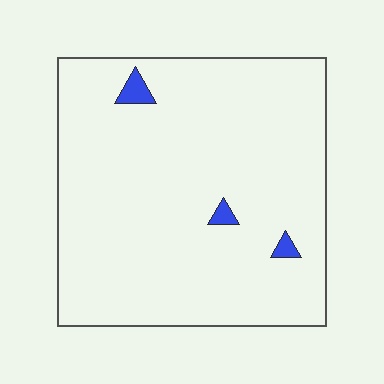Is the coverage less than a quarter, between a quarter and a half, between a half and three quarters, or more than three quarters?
Less than a quarter.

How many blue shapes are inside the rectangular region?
3.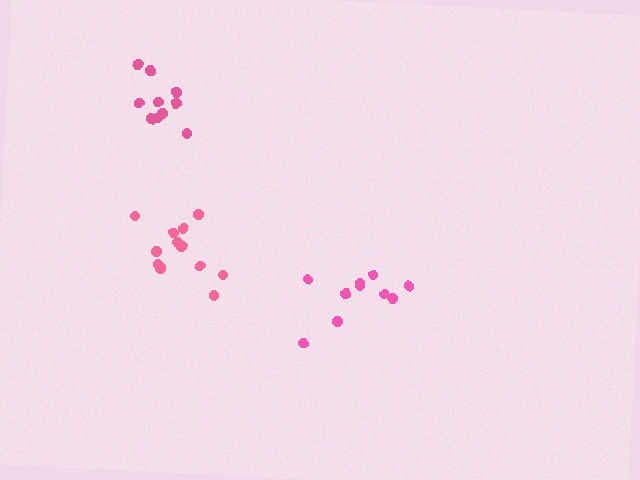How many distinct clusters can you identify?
There are 3 distinct clusters.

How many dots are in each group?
Group 1: 10 dots, Group 2: 10 dots, Group 3: 12 dots (32 total).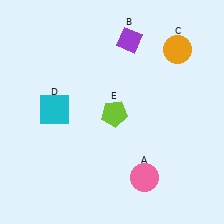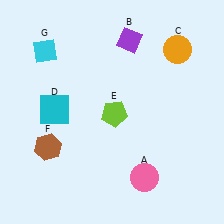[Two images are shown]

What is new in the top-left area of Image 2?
A cyan diamond (G) was added in the top-left area of Image 2.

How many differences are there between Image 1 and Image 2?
There are 2 differences between the two images.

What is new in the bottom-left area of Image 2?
A brown hexagon (F) was added in the bottom-left area of Image 2.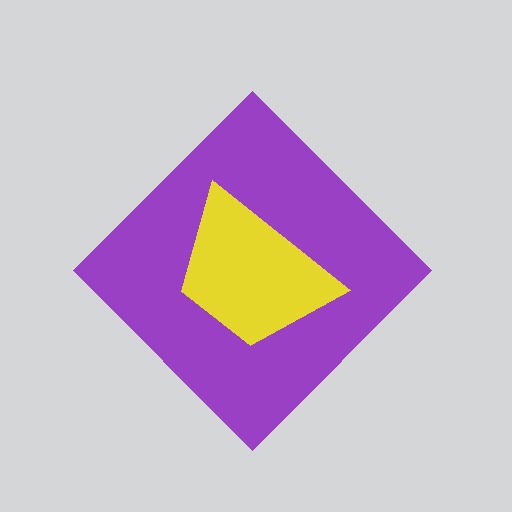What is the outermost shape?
The purple diamond.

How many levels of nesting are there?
2.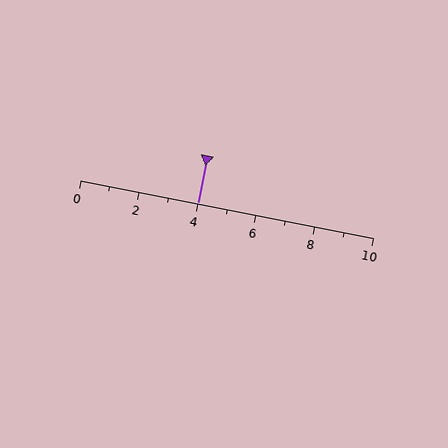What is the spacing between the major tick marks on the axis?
The major ticks are spaced 2 apart.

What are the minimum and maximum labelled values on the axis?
The axis runs from 0 to 10.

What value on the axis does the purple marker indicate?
The marker indicates approximately 4.